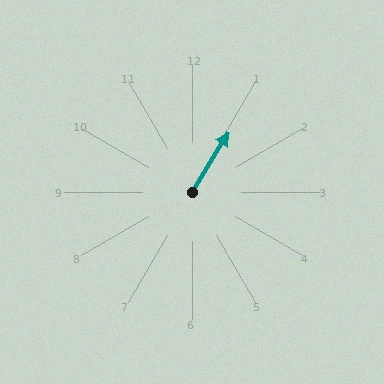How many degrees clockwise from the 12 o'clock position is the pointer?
Approximately 32 degrees.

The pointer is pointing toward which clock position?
Roughly 1 o'clock.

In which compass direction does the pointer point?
Northeast.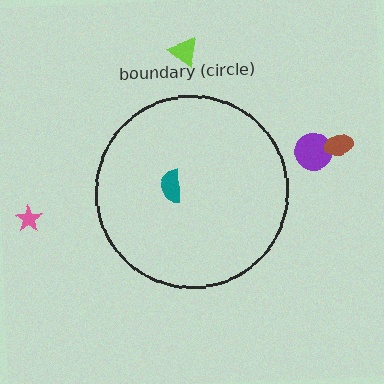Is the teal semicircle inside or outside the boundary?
Inside.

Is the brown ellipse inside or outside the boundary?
Outside.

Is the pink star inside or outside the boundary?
Outside.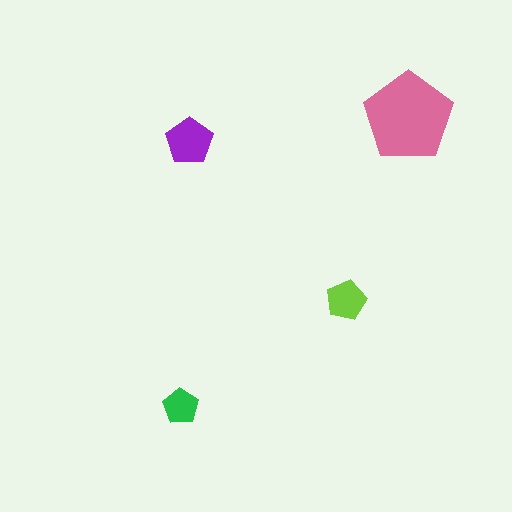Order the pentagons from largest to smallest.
the pink one, the purple one, the lime one, the green one.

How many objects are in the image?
There are 4 objects in the image.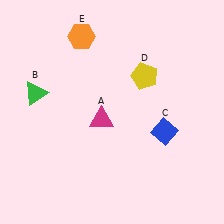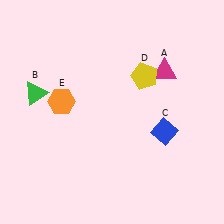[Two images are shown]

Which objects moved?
The objects that moved are: the magenta triangle (A), the orange hexagon (E).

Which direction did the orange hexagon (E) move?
The orange hexagon (E) moved down.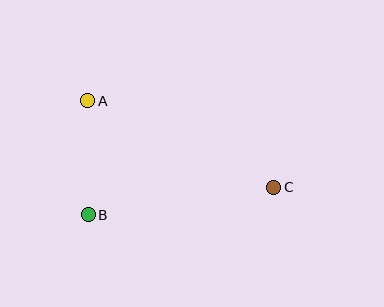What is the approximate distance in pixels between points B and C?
The distance between B and C is approximately 187 pixels.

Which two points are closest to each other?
Points A and B are closest to each other.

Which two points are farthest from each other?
Points A and C are farthest from each other.